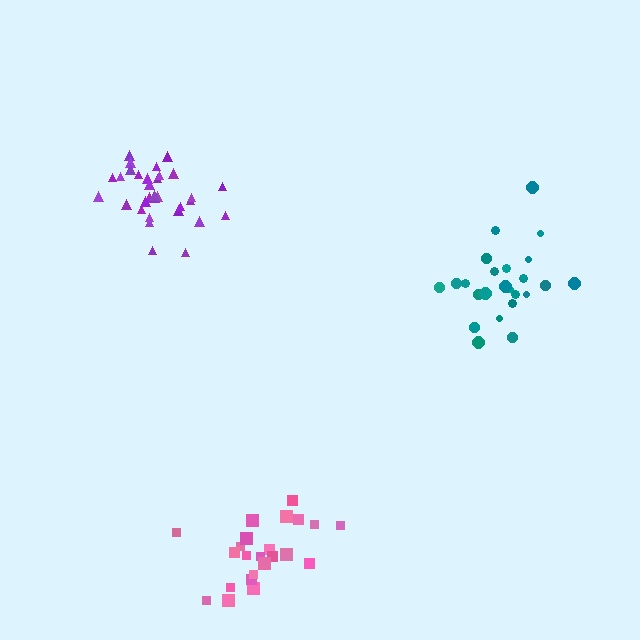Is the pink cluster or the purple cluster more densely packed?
Purple.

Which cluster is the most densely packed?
Purple.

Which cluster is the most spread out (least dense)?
Teal.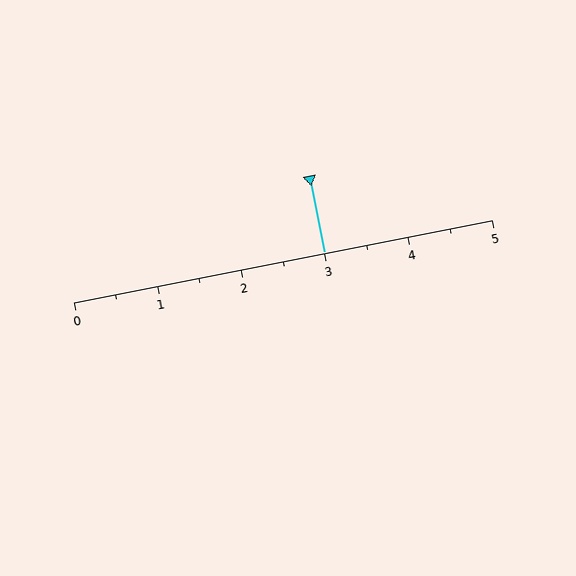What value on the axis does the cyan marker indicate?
The marker indicates approximately 3.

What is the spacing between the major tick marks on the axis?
The major ticks are spaced 1 apart.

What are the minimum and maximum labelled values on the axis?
The axis runs from 0 to 5.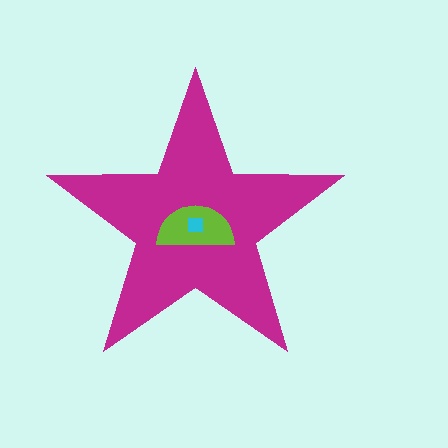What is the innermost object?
The cyan square.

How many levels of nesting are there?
3.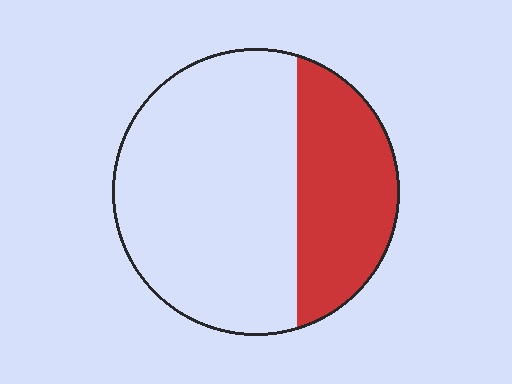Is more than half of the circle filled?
No.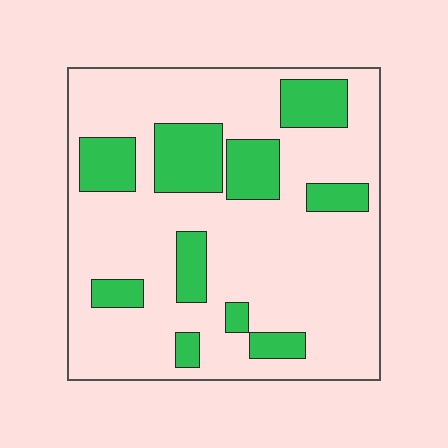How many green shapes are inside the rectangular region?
10.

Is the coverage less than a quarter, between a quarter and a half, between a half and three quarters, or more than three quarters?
Less than a quarter.